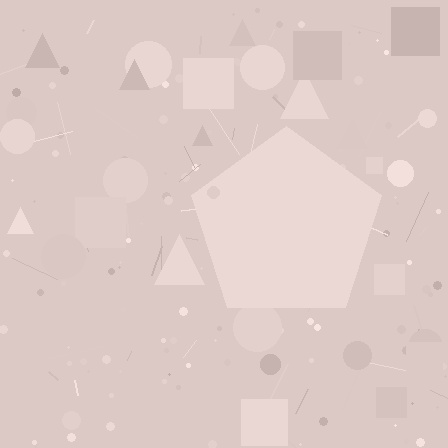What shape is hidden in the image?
A pentagon is hidden in the image.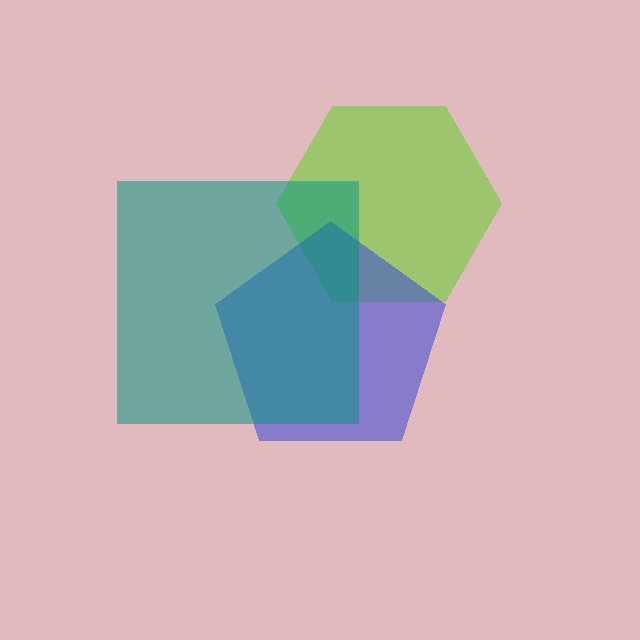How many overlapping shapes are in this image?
There are 3 overlapping shapes in the image.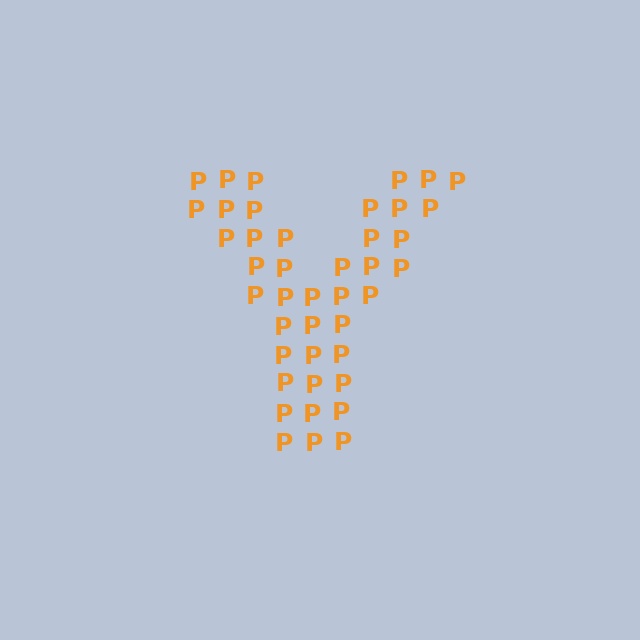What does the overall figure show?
The overall figure shows the letter Y.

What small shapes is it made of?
It is made of small letter P's.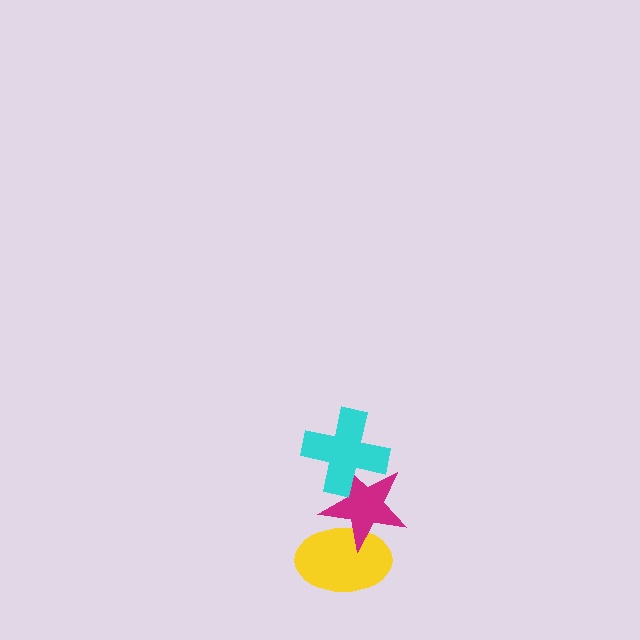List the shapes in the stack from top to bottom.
From top to bottom: the cyan cross, the magenta star, the yellow ellipse.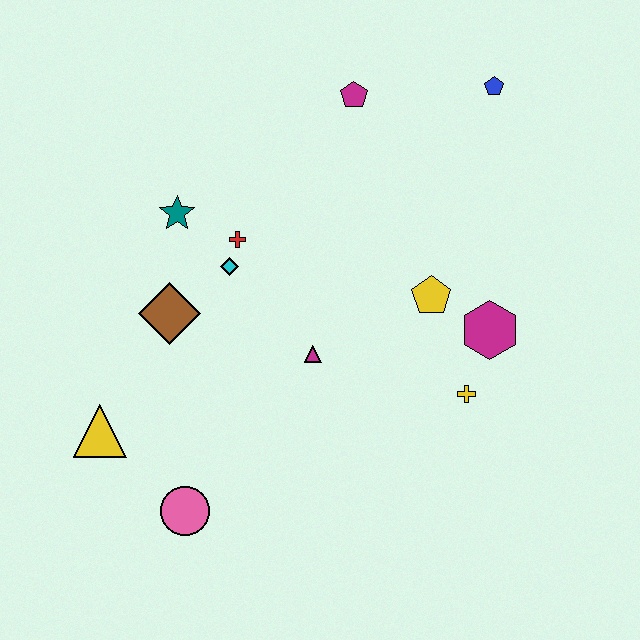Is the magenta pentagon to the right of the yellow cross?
No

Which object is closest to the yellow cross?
The magenta hexagon is closest to the yellow cross.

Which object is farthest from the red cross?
The blue pentagon is farthest from the red cross.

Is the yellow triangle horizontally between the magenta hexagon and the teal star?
No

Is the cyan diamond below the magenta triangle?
No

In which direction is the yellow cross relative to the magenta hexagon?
The yellow cross is below the magenta hexagon.